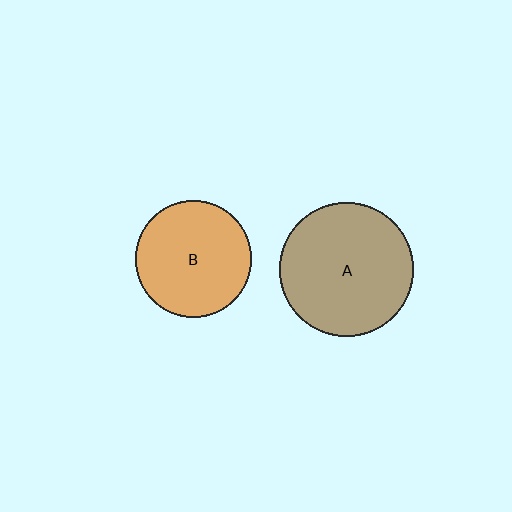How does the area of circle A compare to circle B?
Approximately 1.3 times.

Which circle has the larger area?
Circle A (brown).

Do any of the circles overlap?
No, none of the circles overlap.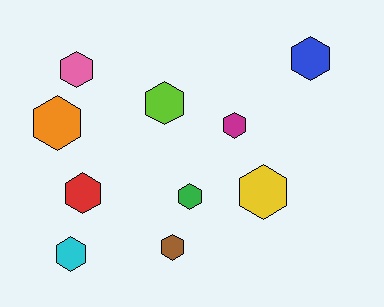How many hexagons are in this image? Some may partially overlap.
There are 10 hexagons.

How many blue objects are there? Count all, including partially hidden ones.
There is 1 blue object.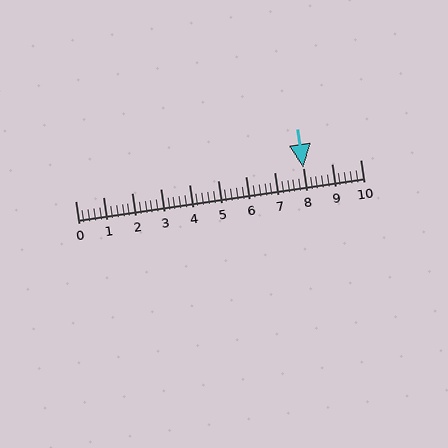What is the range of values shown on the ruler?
The ruler shows values from 0 to 10.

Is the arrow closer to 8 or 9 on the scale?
The arrow is closer to 8.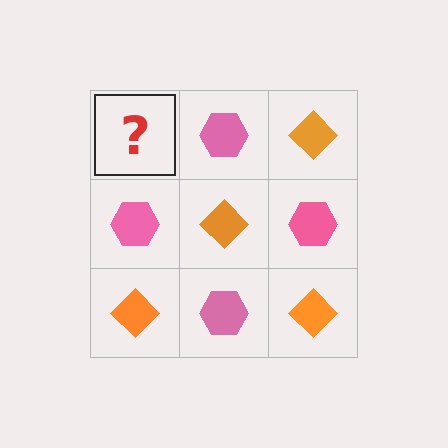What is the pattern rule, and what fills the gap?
The rule is that it alternates orange diamond and pink hexagon in a checkerboard pattern. The gap should be filled with an orange diamond.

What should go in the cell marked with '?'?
The missing cell should contain an orange diamond.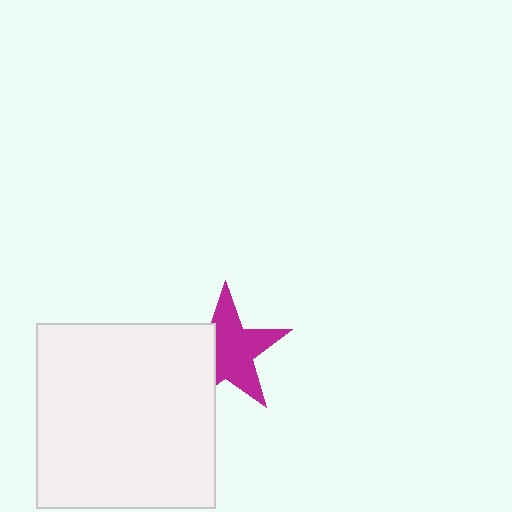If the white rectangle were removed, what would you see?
You would see the complete magenta star.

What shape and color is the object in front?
The object in front is a white rectangle.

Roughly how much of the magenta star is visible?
Most of it is visible (roughly 66%).